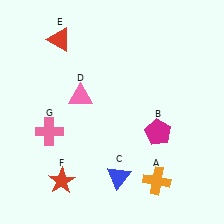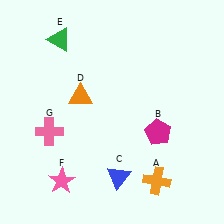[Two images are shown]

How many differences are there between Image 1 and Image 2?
There are 3 differences between the two images.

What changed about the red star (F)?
In Image 1, F is red. In Image 2, it changed to pink.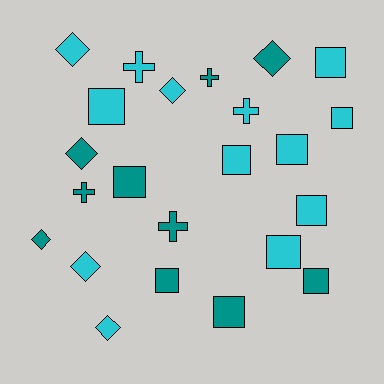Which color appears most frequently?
Cyan, with 13 objects.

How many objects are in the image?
There are 23 objects.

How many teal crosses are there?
There are 3 teal crosses.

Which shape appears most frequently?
Square, with 11 objects.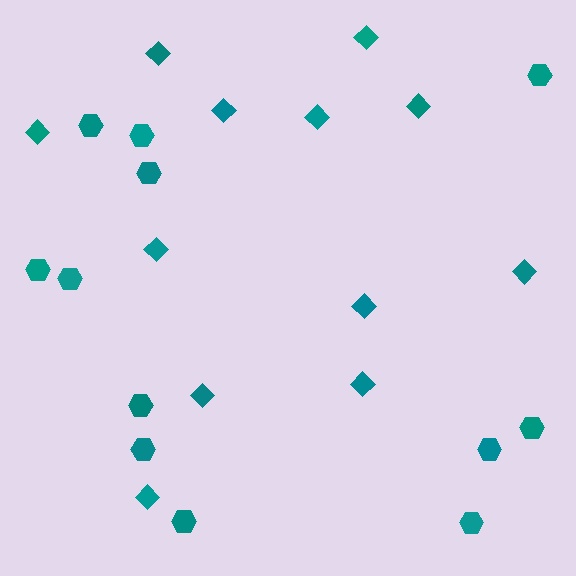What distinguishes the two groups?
There are 2 groups: one group of diamonds (12) and one group of hexagons (12).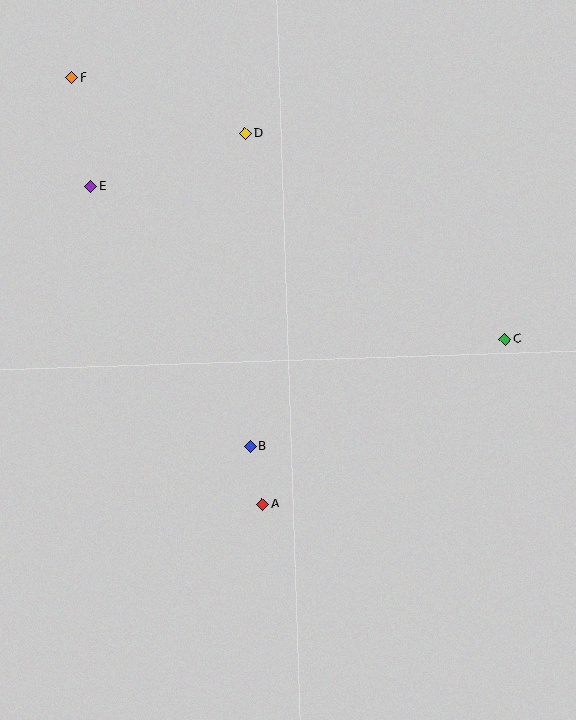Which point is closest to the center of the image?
Point B at (250, 446) is closest to the center.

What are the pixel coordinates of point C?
Point C is at (505, 339).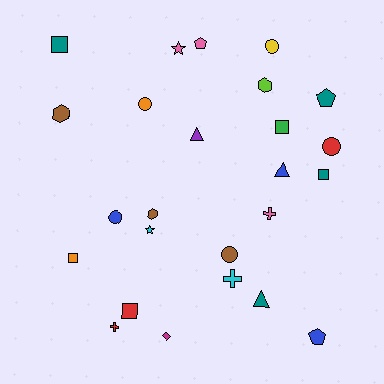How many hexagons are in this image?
There are 3 hexagons.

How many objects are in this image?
There are 25 objects.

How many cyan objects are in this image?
There are 2 cyan objects.